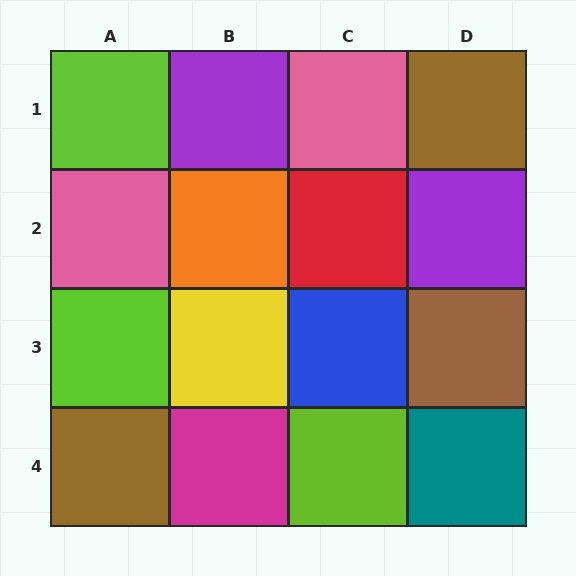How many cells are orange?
1 cell is orange.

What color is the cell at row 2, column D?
Purple.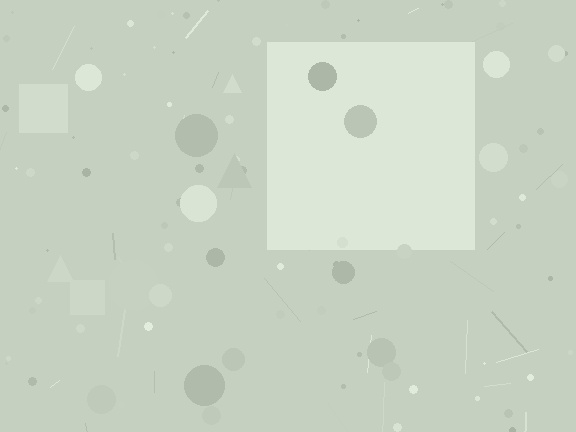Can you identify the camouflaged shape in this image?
The camouflaged shape is a square.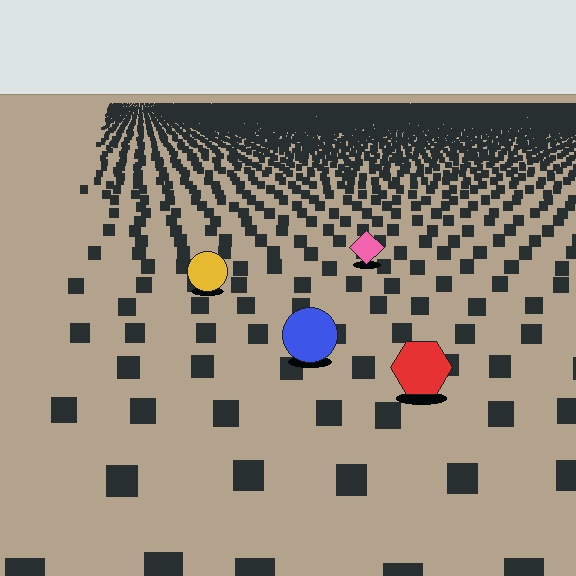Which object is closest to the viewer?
The red hexagon is closest. The texture marks near it are larger and more spread out.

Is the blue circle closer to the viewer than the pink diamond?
Yes. The blue circle is closer — you can tell from the texture gradient: the ground texture is coarser near it.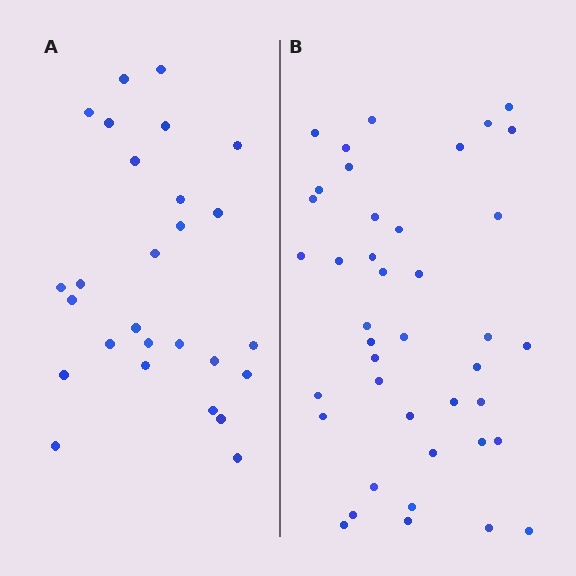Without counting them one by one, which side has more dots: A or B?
Region B (the right region) has more dots.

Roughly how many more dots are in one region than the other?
Region B has approximately 15 more dots than region A.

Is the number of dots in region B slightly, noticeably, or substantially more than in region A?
Region B has substantially more. The ratio is roughly 1.5 to 1.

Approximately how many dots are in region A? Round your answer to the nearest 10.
About 30 dots. (The exact count is 27, which rounds to 30.)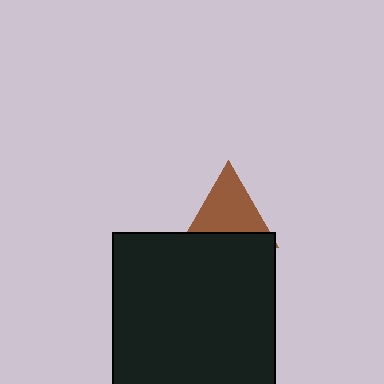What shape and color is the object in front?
The object in front is a black square.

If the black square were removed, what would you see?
You would see the complete brown triangle.